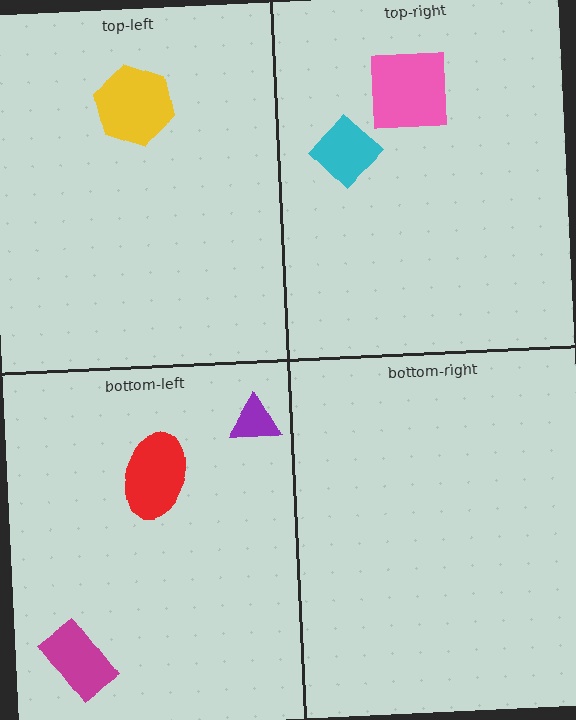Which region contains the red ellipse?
The bottom-left region.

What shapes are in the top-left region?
The yellow hexagon.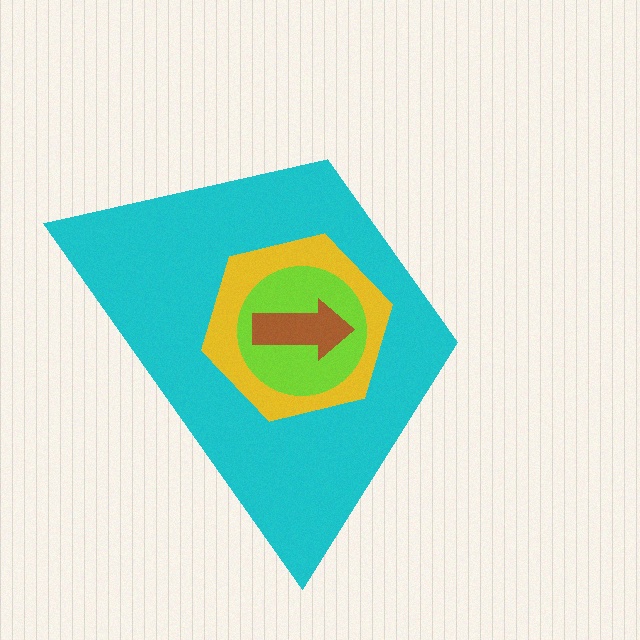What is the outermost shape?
The cyan trapezoid.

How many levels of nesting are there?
4.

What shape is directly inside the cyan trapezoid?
The yellow hexagon.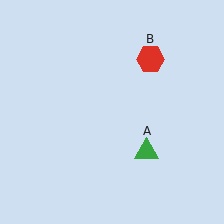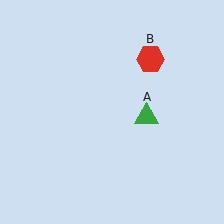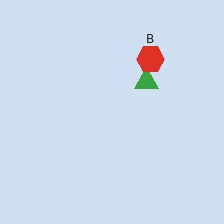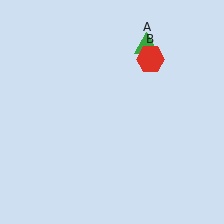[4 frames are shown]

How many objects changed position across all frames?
1 object changed position: green triangle (object A).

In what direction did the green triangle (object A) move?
The green triangle (object A) moved up.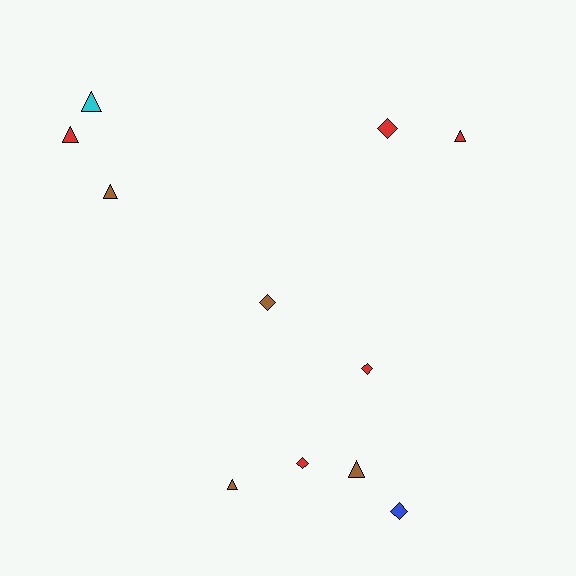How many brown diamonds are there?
There is 1 brown diamond.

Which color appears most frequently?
Red, with 5 objects.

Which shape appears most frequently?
Triangle, with 6 objects.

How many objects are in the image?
There are 11 objects.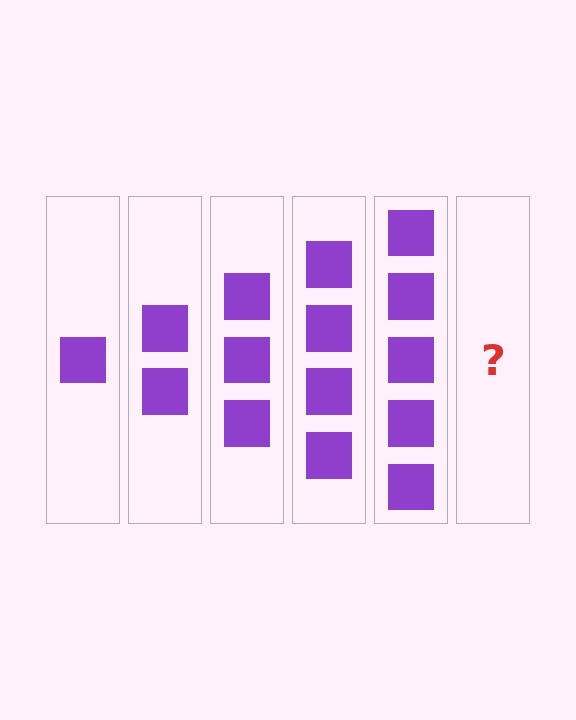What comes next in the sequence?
The next element should be 6 squares.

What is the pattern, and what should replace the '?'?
The pattern is that each step adds one more square. The '?' should be 6 squares.